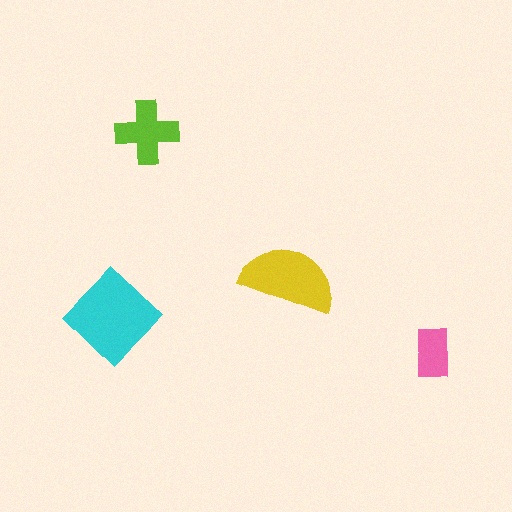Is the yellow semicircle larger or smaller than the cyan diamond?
Smaller.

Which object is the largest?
The cyan diamond.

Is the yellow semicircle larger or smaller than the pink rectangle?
Larger.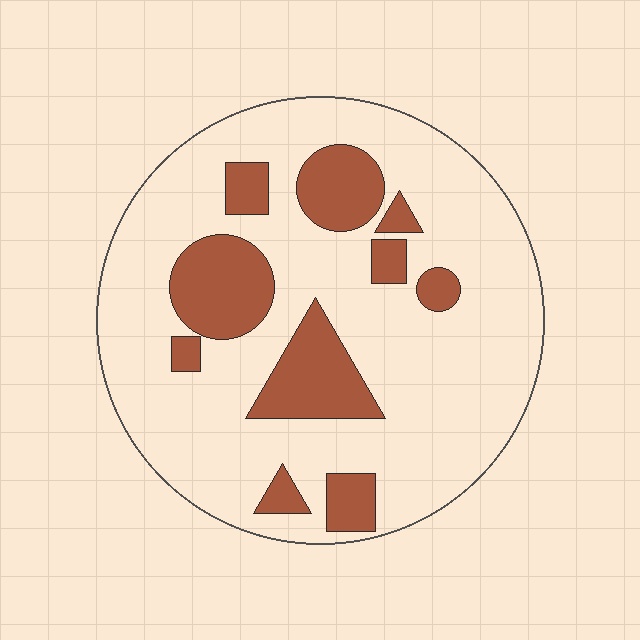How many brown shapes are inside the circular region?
10.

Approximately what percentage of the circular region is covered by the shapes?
Approximately 25%.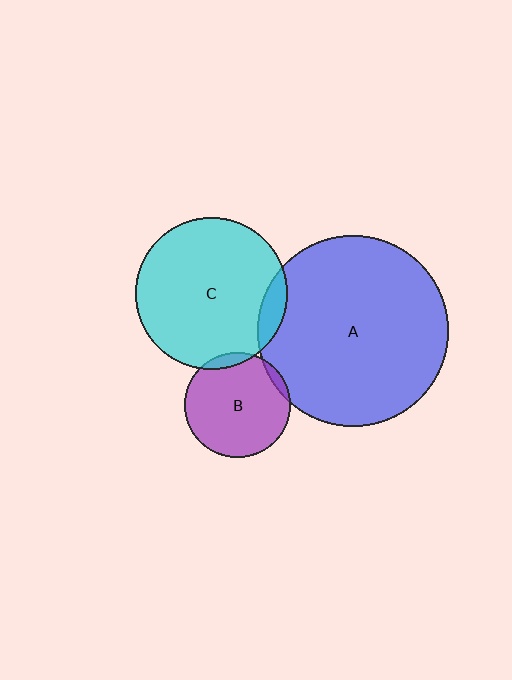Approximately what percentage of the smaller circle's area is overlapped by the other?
Approximately 10%.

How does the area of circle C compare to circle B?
Approximately 2.1 times.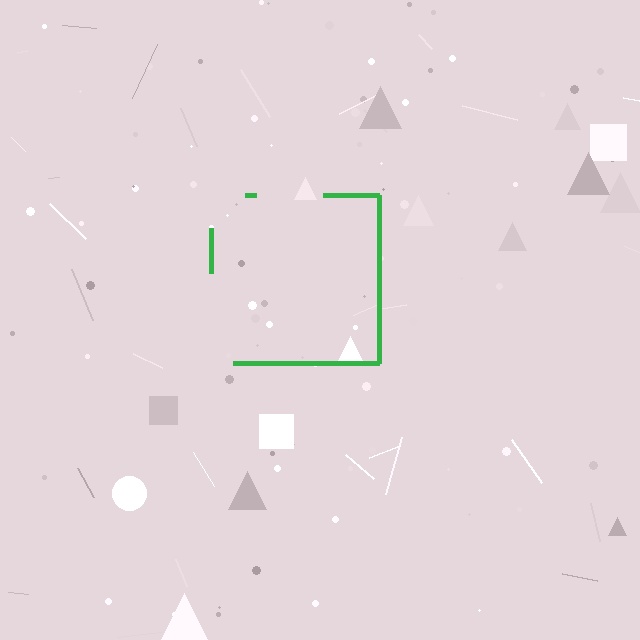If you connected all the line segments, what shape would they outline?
They would outline a square.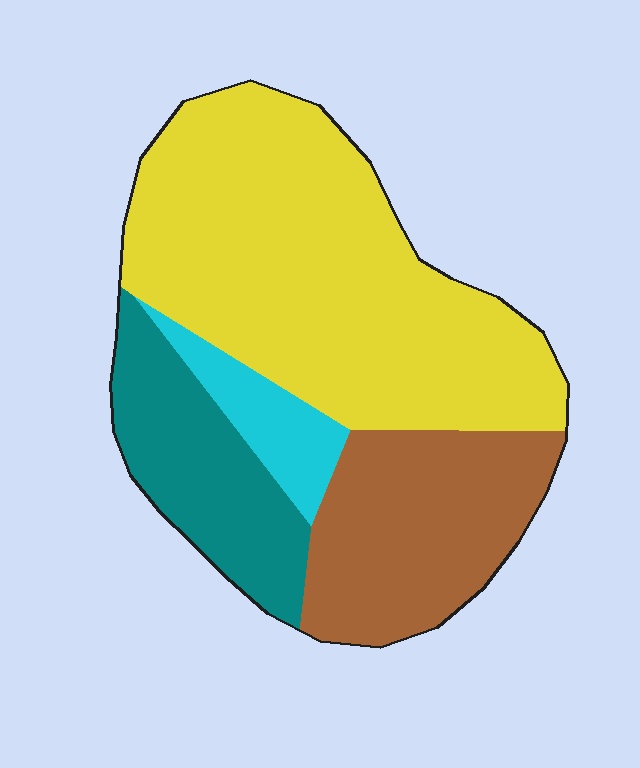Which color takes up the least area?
Cyan, at roughly 5%.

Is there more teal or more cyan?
Teal.